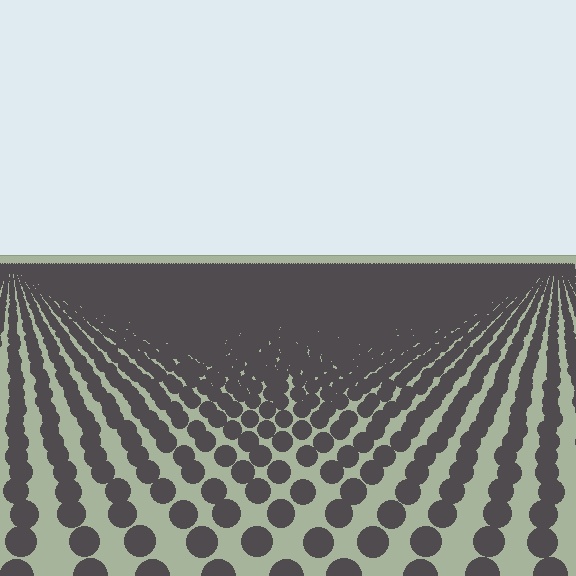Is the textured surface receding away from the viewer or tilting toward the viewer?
The surface is receding away from the viewer. Texture elements get smaller and denser toward the top.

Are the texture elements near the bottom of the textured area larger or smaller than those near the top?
Larger. Near the bottom, elements are closer to the viewer and appear at a bigger on-screen size.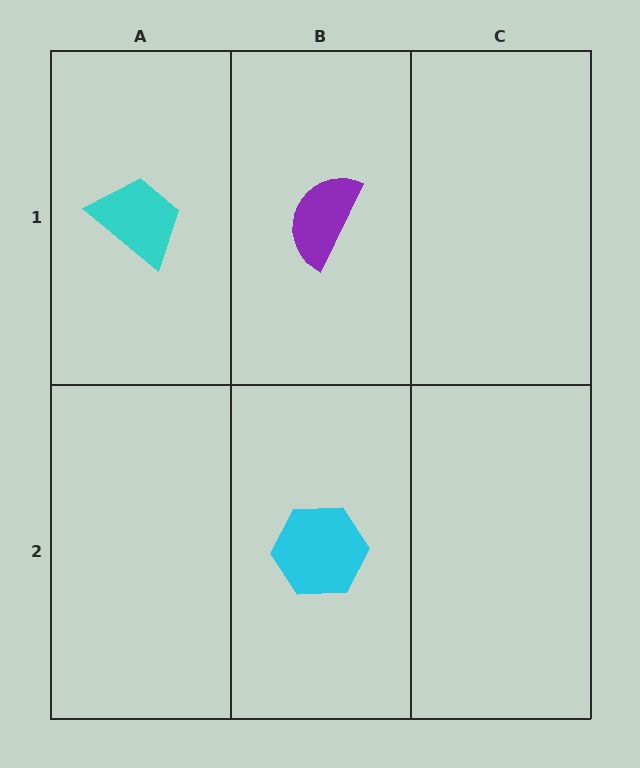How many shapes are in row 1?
2 shapes.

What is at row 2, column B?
A cyan hexagon.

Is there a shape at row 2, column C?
No, that cell is empty.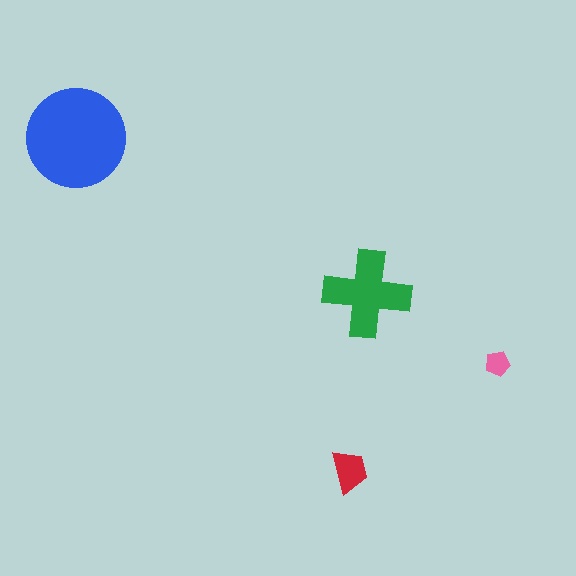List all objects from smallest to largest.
The pink pentagon, the red trapezoid, the green cross, the blue circle.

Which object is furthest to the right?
The pink pentagon is rightmost.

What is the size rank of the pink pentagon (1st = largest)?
4th.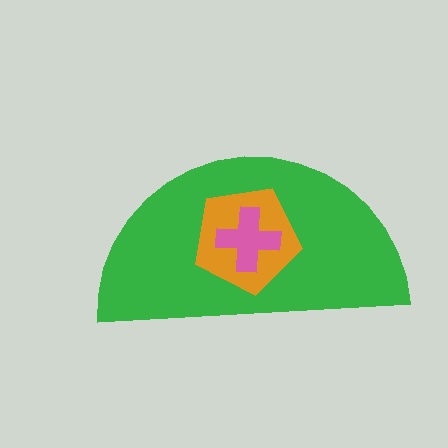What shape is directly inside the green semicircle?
The orange pentagon.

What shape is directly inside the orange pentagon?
The pink cross.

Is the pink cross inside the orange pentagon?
Yes.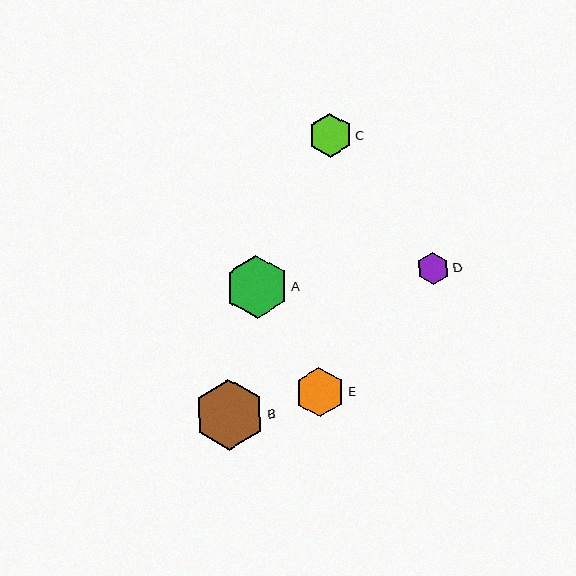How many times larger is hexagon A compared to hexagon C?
Hexagon A is approximately 1.5 times the size of hexagon C.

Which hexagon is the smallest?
Hexagon D is the smallest with a size of approximately 32 pixels.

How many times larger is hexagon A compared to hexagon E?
Hexagon A is approximately 1.3 times the size of hexagon E.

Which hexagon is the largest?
Hexagon B is the largest with a size of approximately 71 pixels.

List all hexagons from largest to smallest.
From largest to smallest: B, A, E, C, D.